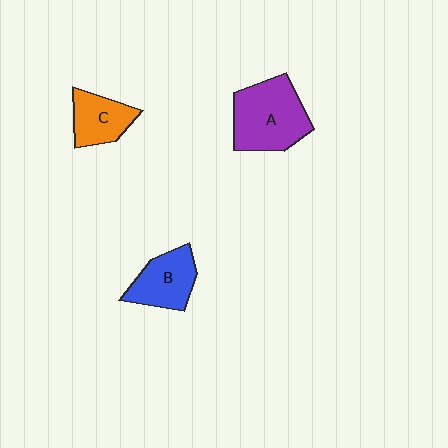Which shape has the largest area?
Shape A (purple).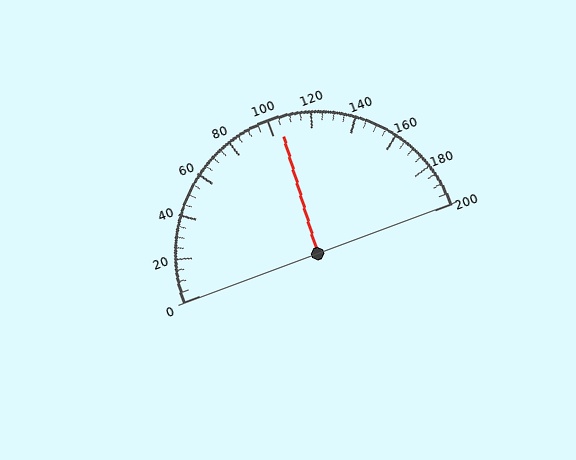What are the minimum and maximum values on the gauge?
The gauge ranges from 0 to 200.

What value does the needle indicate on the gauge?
The needle indicates approximately 105.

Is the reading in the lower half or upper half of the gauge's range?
The reading is in the upper half of the range (0 to 200).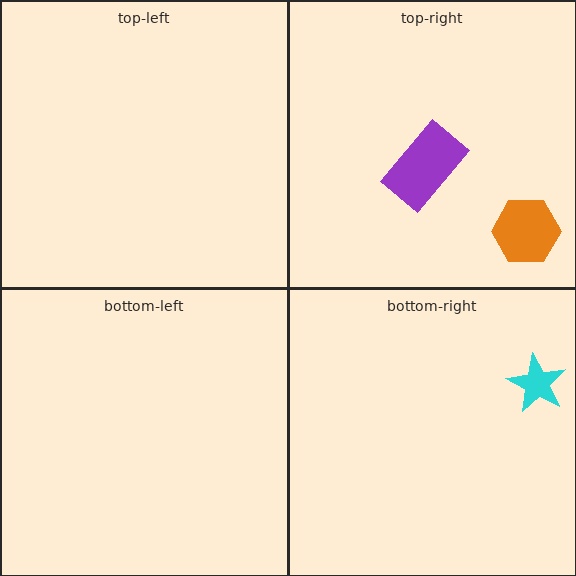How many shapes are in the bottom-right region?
1.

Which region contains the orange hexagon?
The top-right region.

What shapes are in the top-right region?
The orange hexagon, the purple rectangle.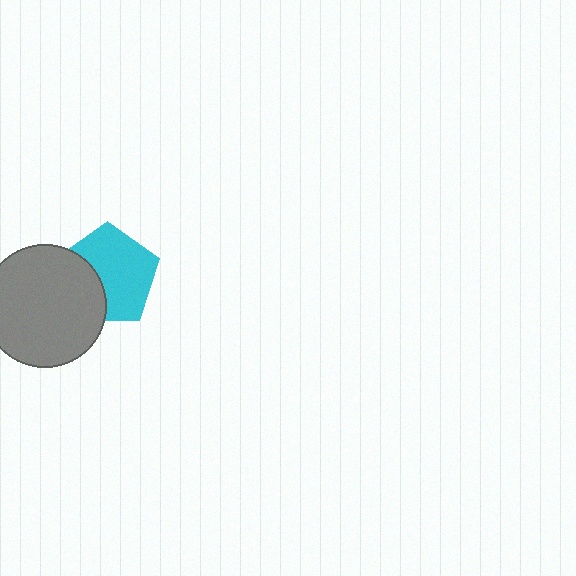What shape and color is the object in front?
The object in front is a gray circle.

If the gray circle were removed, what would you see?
You would see the complete cyan pentagon.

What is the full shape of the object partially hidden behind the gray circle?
The partially hidden object is a cyan pentagon.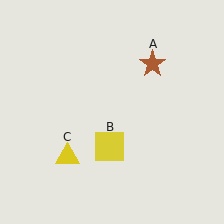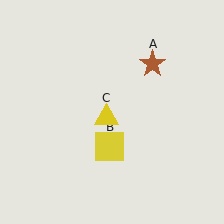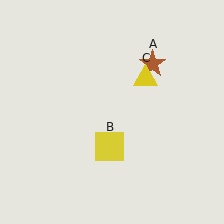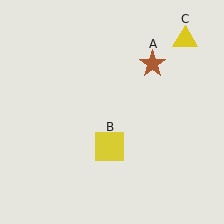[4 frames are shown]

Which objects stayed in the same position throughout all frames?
Brown star (object A) and yellow square (object B) remained stationary.